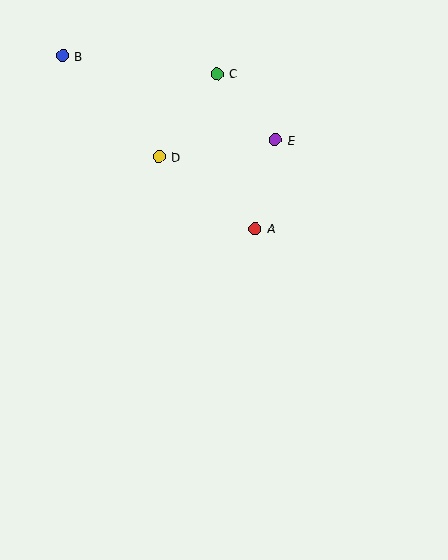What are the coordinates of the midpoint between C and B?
The midpoint between C and B is at (140, 65).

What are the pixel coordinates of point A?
Point A is at (255, 229).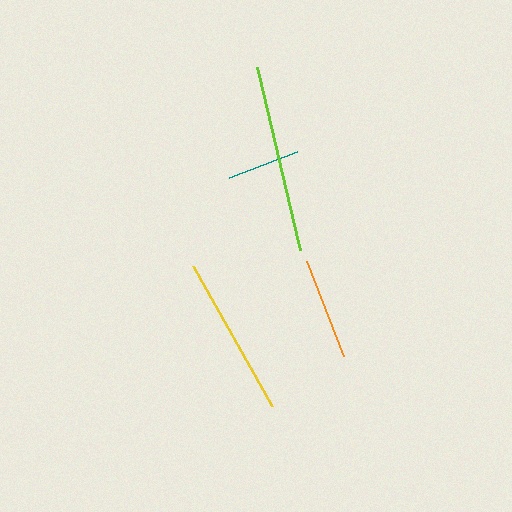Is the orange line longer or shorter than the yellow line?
The yellow line is longer than the orange line.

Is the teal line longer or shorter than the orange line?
The orange line is longer than the teal line.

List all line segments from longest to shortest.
From longest to shortest: lime, yellow, orange, teal.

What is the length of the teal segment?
The teal segment is approximately 73 pixels long.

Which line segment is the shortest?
The teal line is the shortest at approximately 73 pixels.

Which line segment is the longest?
The lime line is the longest at approximately 188 pixels.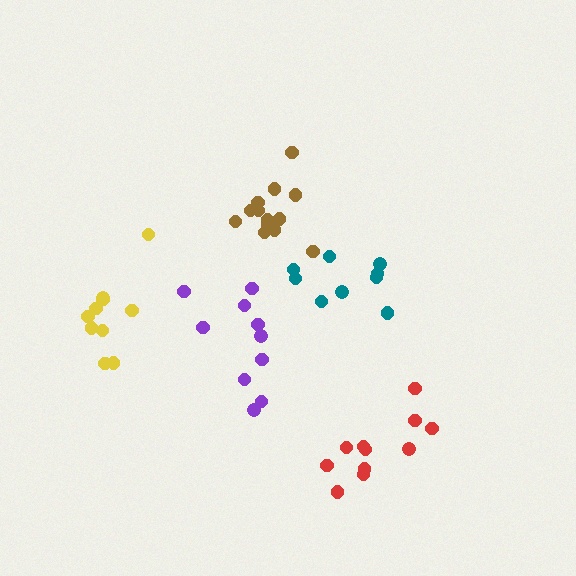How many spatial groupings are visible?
There are 5 spatial groupings.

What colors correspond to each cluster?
The clusters are colored: purple, teal, brown, red, yellow.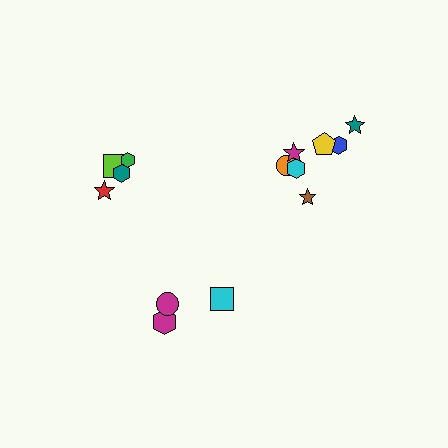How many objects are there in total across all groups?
There are 14 objects.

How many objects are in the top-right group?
There are 7 objects.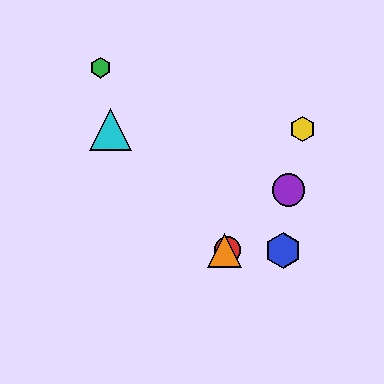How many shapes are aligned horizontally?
3 shapes (the red circle, the blue hexagon, the orange triangle) are aligned horizontally.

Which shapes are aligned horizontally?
The red circle, the blue hexagon, the orange triangle are aligned horizontally.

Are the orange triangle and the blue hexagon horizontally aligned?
Yes, both are at y≈250.